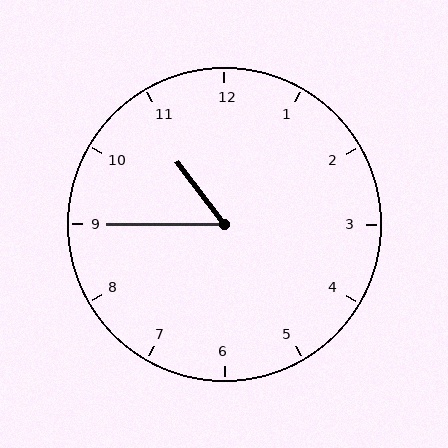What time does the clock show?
10:45.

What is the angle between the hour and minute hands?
Approximately 52 degrees.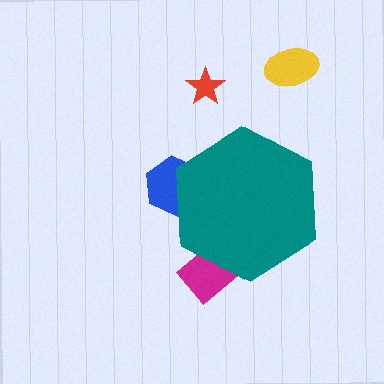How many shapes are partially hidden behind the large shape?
2 shapes are partially hidden.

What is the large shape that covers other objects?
A teal hexagon.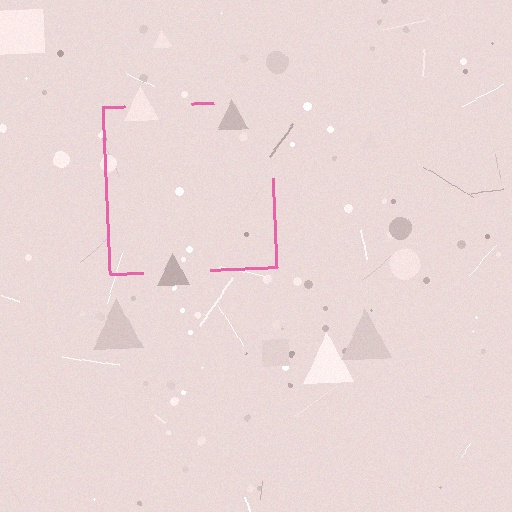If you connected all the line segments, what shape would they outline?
They would outline a square.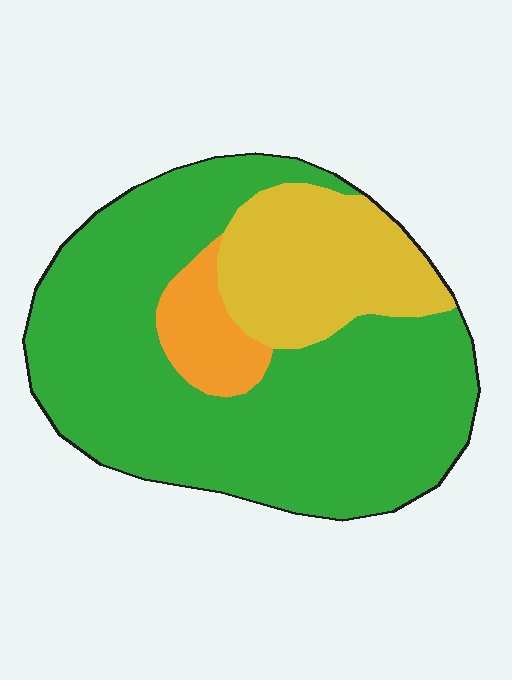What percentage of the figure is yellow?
Yellow takes up about one fifth (1/5) of the figure.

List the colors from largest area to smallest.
From largest to smallest: green, yellow, orange.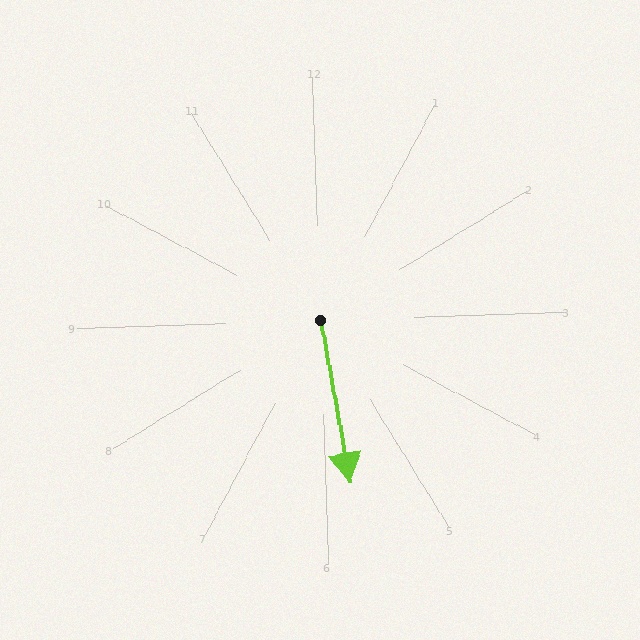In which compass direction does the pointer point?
South.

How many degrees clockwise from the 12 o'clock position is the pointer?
Approximately 172 degrees.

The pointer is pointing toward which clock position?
Roughly 6 o'clock.